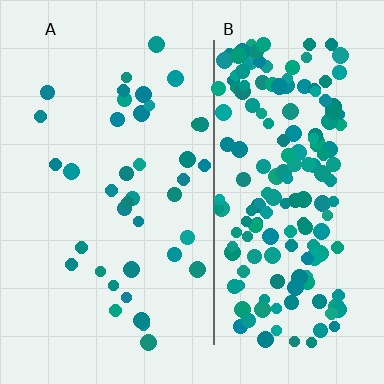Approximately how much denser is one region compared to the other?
Approximately 4.5× — region B over region A.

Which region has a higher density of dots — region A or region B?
B (the right).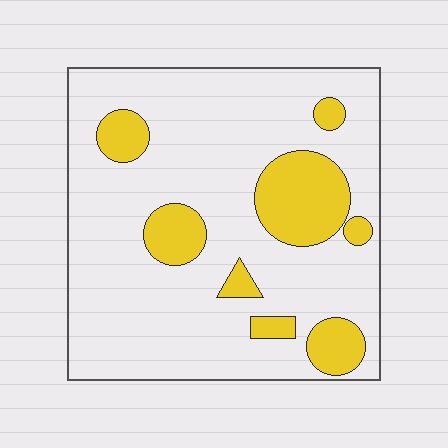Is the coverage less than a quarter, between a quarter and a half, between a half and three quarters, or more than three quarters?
Less than a quarter.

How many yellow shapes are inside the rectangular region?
8.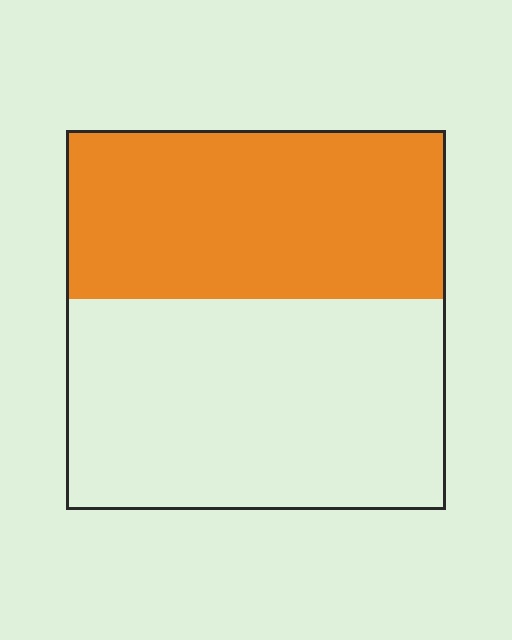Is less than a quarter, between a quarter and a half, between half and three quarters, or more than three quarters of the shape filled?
Between a quarter and a half.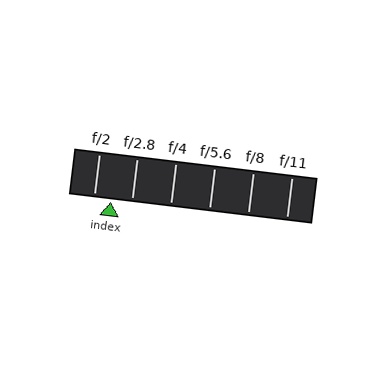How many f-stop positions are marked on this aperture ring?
There are 6 f-stop positions marked.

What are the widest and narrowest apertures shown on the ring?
The widest aperture shown is f/2 and the narrowest is f/11.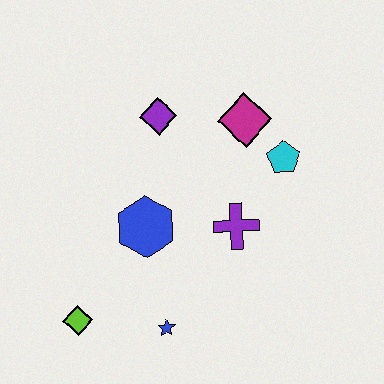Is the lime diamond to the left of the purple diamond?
Yes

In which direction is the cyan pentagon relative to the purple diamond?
The cyan pentagon is to the right of the purple diamond.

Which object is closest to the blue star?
The lime diamond is closest to the blue star.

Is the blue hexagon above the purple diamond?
No